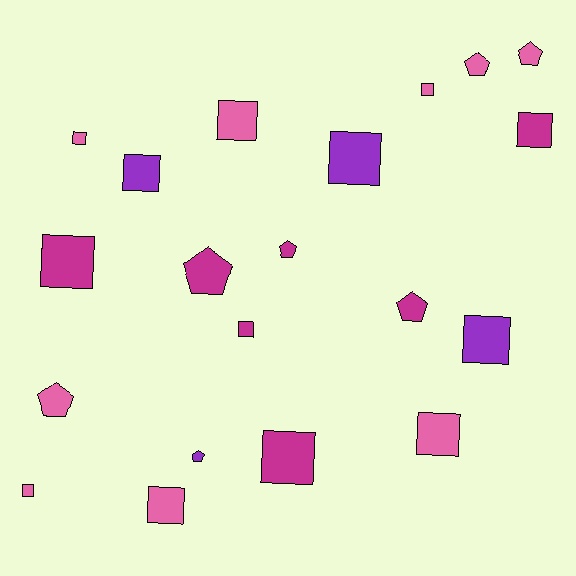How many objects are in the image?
There are 20 objects.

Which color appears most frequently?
Pink, with 9 objects.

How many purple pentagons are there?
There is 1 purple pentagon.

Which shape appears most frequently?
Square, with 13 objects.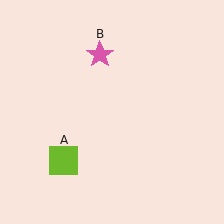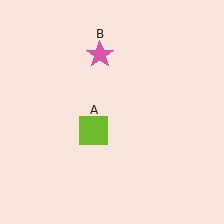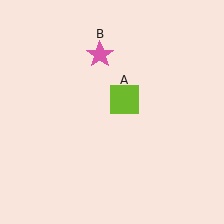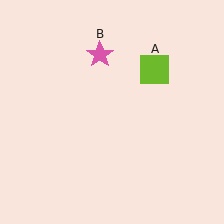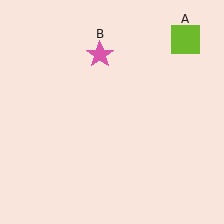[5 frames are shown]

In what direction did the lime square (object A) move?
The lime square (object A) moved up and to the right.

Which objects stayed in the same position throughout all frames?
Pink star (object B) remained stationary.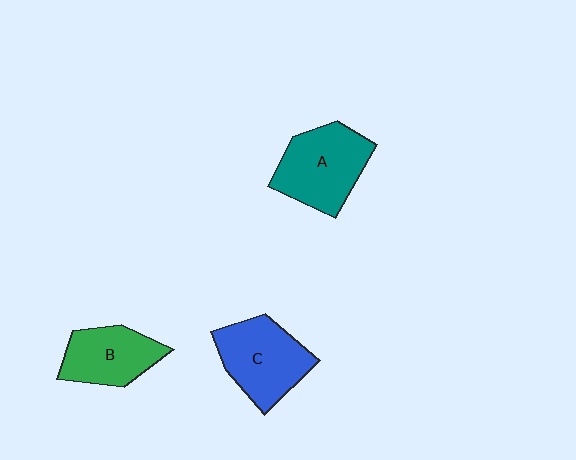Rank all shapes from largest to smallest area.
From largest to smallest: A (teal), C (blue), B (green).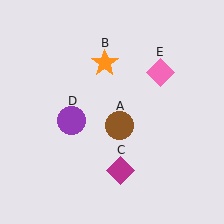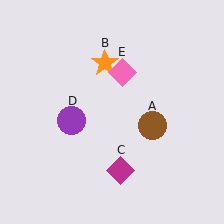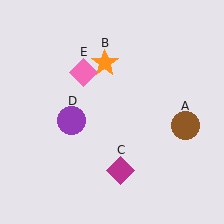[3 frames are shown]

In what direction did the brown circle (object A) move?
The brown circle (object A) moved right.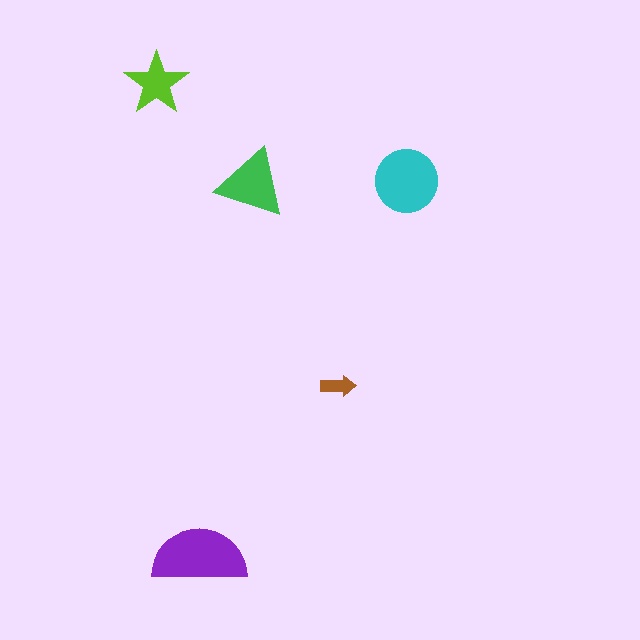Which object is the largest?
The purple semicircle.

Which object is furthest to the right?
The cyan circle is rightmost.